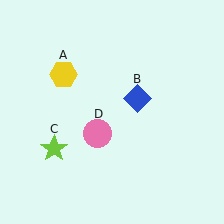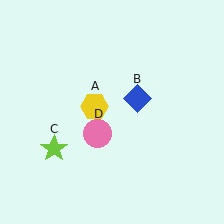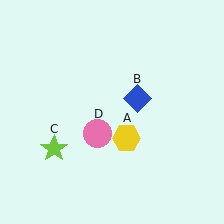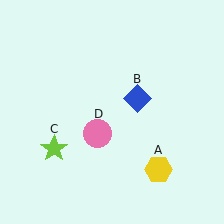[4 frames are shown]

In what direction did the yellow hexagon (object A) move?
The yellow hexagon (object A) moved down and to the right.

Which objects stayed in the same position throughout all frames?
Blue diamond (object B) and lime star (object C) and pink circle (object D) remained stationary.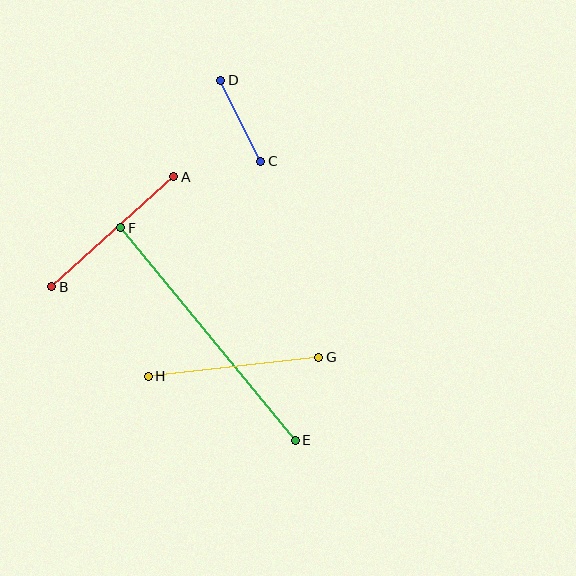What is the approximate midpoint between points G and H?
The midpoint is at approximately (233, 367) pixels.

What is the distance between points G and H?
The distance is approximately 172 pixels.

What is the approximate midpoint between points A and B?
The midpoint is at approximately (113, 232) pixels.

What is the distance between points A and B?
The distance is approximately 165 pixels.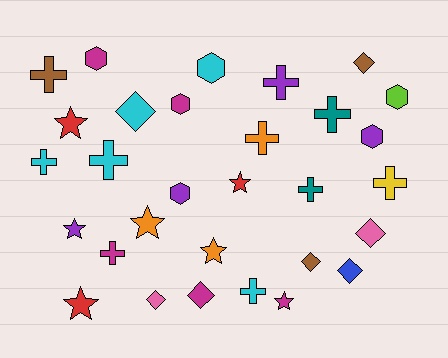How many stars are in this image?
There are 7 stars.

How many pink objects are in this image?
There are 2 pink objects.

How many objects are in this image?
There are 30 objects.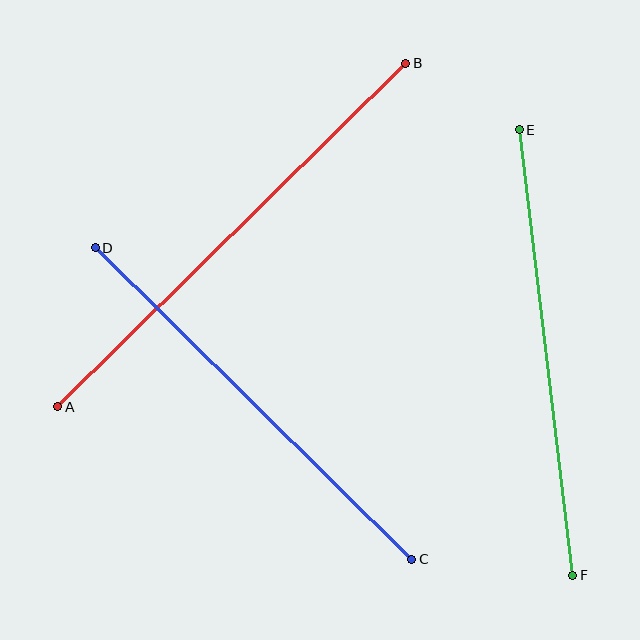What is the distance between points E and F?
The distance is approximately 449 pixels.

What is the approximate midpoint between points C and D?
The midpoint is at approximately (253, 404) pixels.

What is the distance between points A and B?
The distance is approximately 489 pixels.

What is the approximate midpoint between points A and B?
The midpoint is at approximately (232, 235) pixels.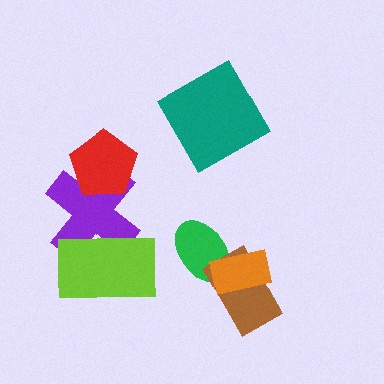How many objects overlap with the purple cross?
2 objects overlap with the purple cross.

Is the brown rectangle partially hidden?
Yes, it is partially covered by another shape.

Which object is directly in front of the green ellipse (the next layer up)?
The brown rectangle is directly in front of the green ellipse.